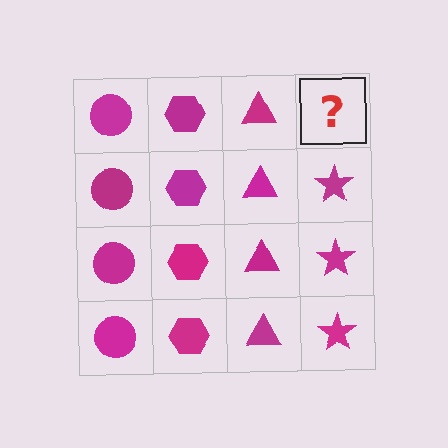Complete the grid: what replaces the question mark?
The question mark should be replaced with a magenta star.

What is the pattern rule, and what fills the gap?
The rule is that each column has a consistent shape. The gap should be filled with a magenta star.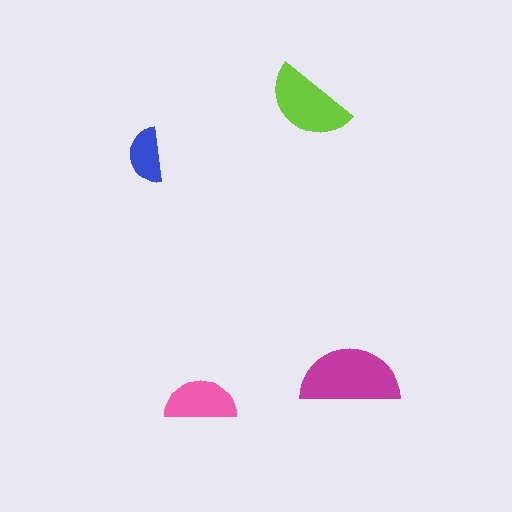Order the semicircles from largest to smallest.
the magenta one, the lime one, the pink one, the blue one.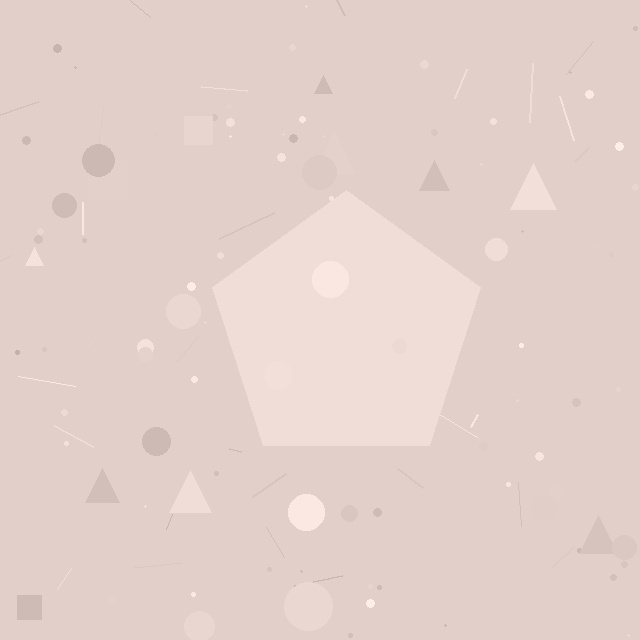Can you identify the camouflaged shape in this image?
The camouflaged shape is a pentagon.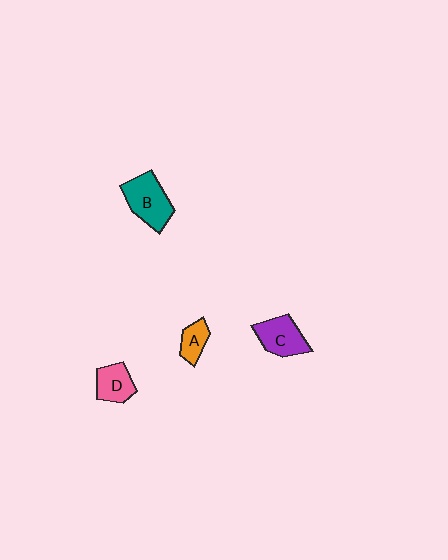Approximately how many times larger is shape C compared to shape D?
Approximately 1.3 times.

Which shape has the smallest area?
Shape A (orange).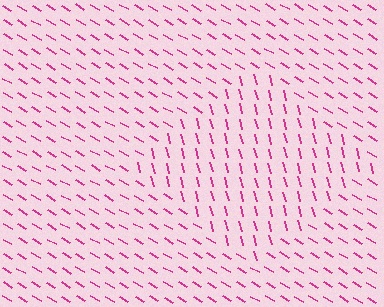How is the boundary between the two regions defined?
The boundary is defined purely by a change in line orientation (approximately 45 degrees difference). All lines are the same color and thickness.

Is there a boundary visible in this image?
Yes, there is a texture boundary formed by a change in line orientation.